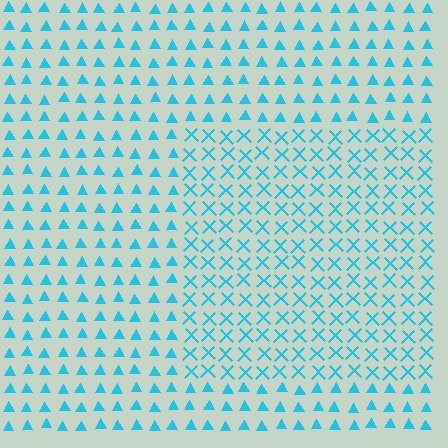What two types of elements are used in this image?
The image uses X marks inside the rectangle region and triangles outside it.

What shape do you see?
I see a rectangle.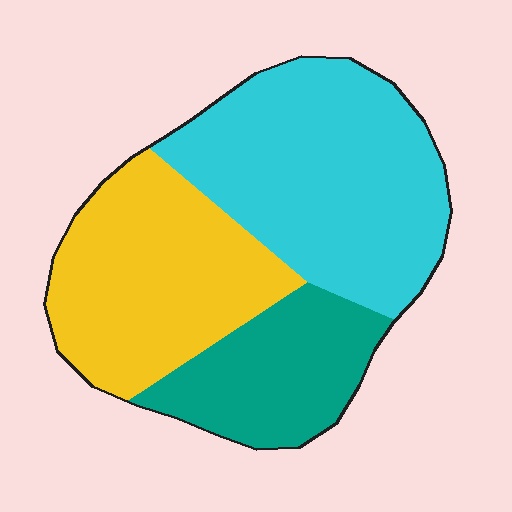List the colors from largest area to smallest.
From largest to smallest: cyan, yellow, teal.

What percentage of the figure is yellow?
Yellow covers 34% of the figure.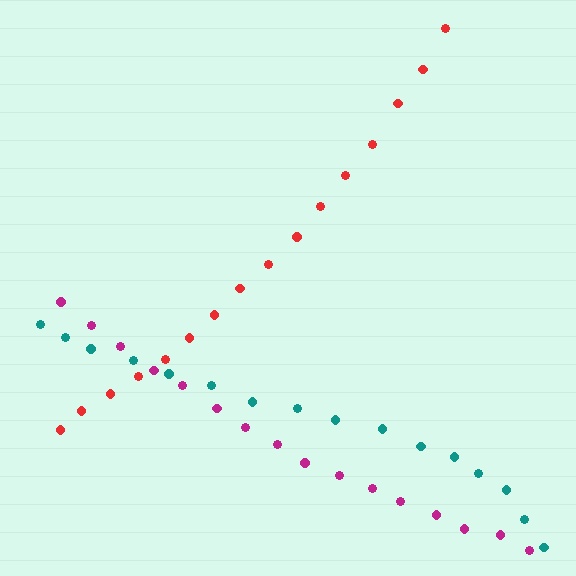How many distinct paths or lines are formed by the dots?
There are 3 distinct paths.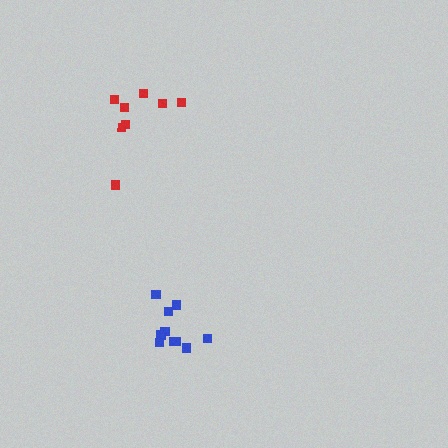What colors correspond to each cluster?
The clusters are colored: blue, red.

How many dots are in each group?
Group 1: 10 dots, Group 2: 8 dots (18 total).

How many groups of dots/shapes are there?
There are 2 groups.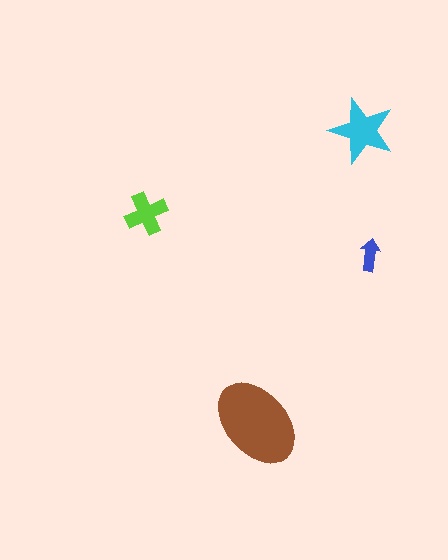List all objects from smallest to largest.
The blue arrow, the lime cross, the cyan star, the brown ellipse.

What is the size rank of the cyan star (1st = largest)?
2nd.